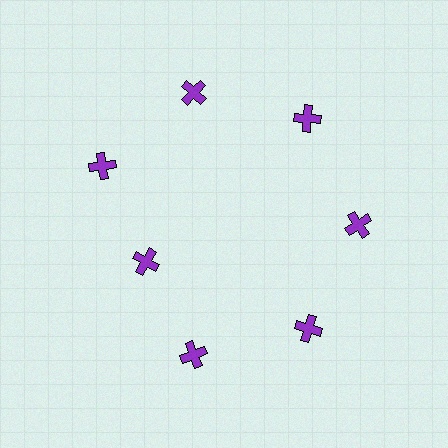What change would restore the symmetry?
The symmetry would be restored by moving it outward, back onto the ring so that all 7 crosses sit at equal angles and equal distance from the center.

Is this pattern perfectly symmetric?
No. The 7 purple crosses are arranged in a ring, but one element near the 8 o'clock position is pulled inward toward the center, breaking the 7-fold rotational symmetry.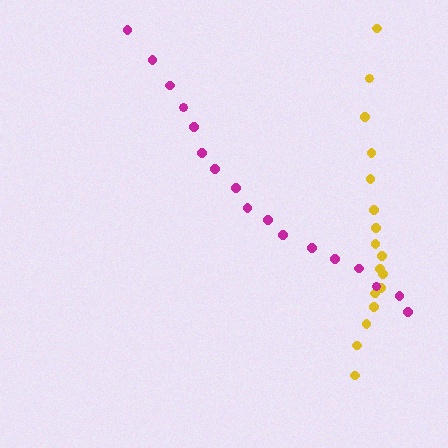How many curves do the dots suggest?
There are 2 distinct paths.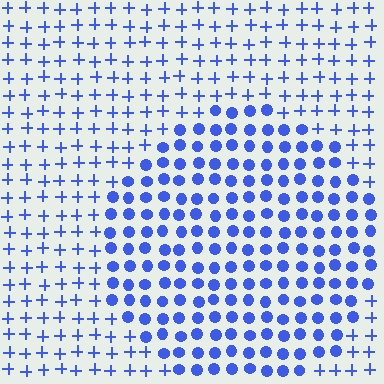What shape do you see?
I see a circle.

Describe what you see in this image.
The image is filled with small blue elements arranged in a uniform grid. A circle-shaped region contains circles, while the surrounding area contains plus signs. The boundary is defined purely by the change in element shape.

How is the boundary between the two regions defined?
The boundary is defined by a change in element shape: circles inside vs. plus signs outside. All elements share the same color and spacing.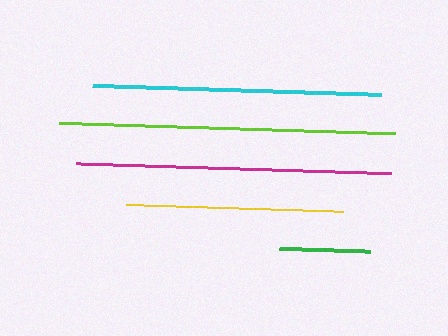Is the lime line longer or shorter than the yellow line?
The lime line is longer than the yellow line.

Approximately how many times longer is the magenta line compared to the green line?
The magenta line is approximately 3.5 times the length of the green line.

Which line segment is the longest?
The lime line is the longest at approximately 336 pixels.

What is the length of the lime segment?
The lime segment is approximately 336 pixels long.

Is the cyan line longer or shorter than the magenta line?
The magenta line is longer than the cyan line.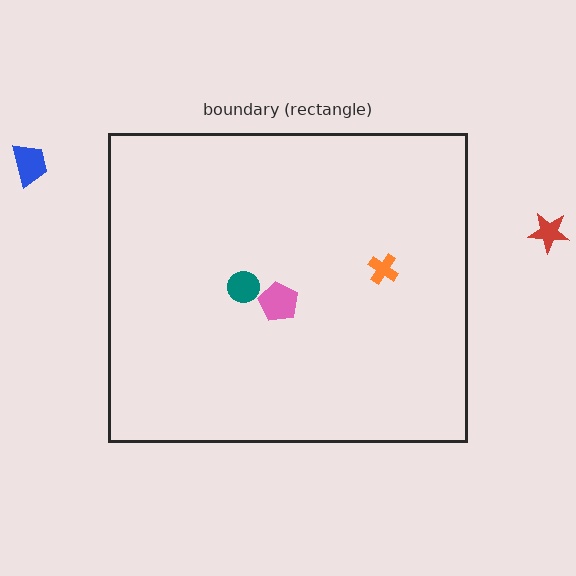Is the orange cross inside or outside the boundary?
Inside.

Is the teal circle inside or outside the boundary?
Inside.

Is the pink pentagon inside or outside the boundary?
Inside.